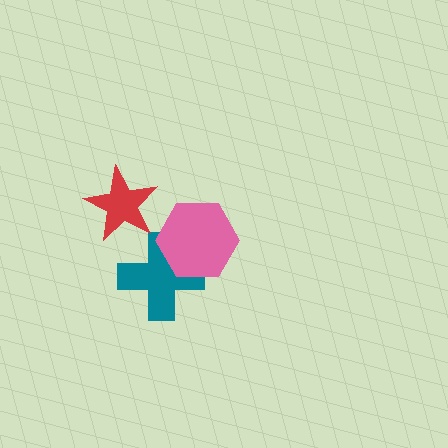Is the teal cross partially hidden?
Yes, it is partially covered by another shape.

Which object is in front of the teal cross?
The pink hexagon is in front of the teal cross.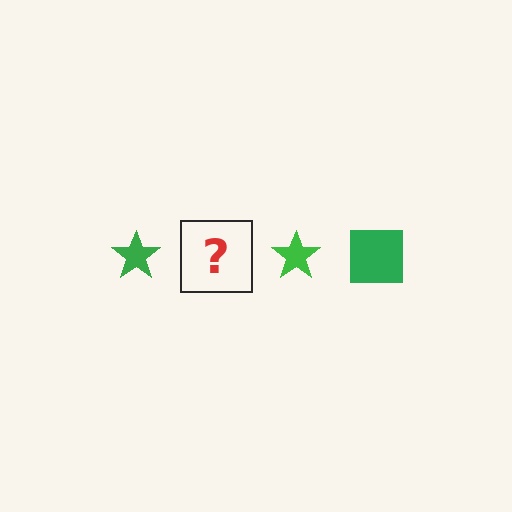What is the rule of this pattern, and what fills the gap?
The rule is that the pattern cycles through star, square shapes in green. The gap should be filled with a green square.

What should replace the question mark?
The question mark should be replaced with a green square.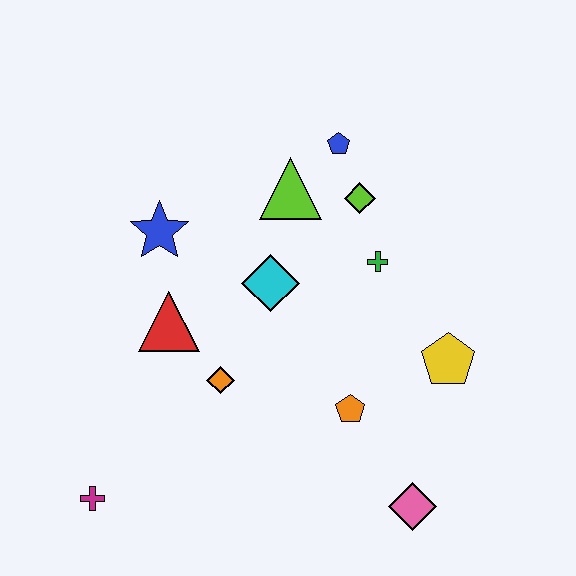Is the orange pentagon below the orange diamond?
Yes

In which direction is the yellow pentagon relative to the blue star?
The yellow pentagon is to the right of the blue star.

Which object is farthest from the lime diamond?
The magenta cross is farthest from the lime diamond.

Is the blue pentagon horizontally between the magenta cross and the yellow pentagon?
Yes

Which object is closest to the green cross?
The lime diamond is closest to the green cross.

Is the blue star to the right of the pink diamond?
No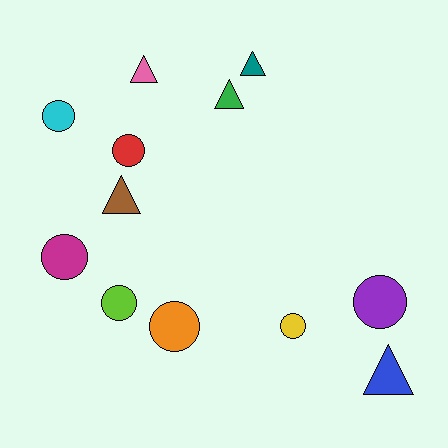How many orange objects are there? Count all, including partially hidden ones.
There is 1 orange object.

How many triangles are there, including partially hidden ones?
There are 5 triangles.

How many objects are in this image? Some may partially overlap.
There are 12 objects.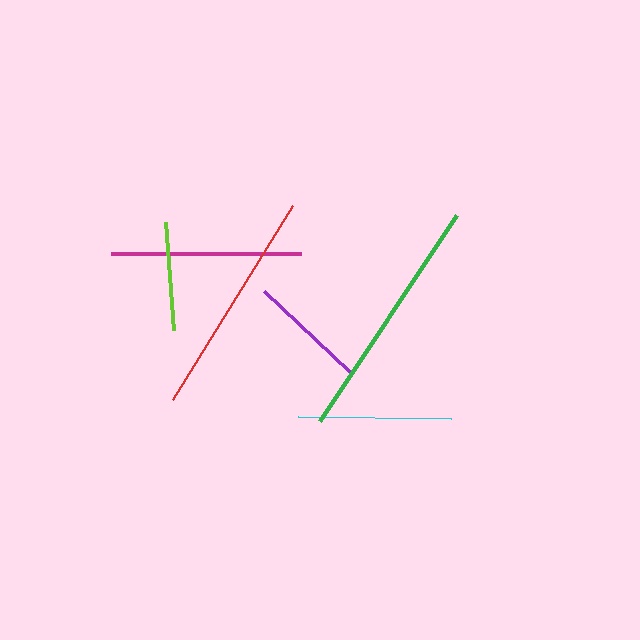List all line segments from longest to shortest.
From longest to shortest: green, red, magenta, cyan, purple, lime.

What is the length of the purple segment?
The purple segment is approximately 118 pixels long.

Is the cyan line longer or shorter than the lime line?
The cyan line is longer than the lime line.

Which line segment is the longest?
The green line is the longest at approximately 248 pixels.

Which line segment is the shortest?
The lime line is the shortest at approximately 109 pixels.